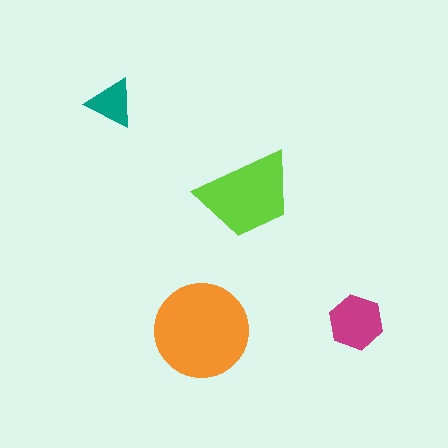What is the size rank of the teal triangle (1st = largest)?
4th.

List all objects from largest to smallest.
The orange circle, the lime trapezoid, the magenta hexagon, the teal triangle.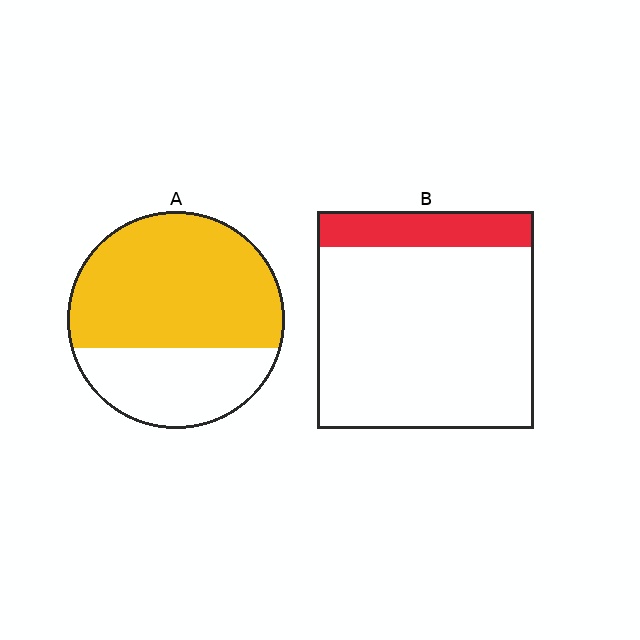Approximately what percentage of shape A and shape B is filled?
A is approximately 65% and B is approximately 15%.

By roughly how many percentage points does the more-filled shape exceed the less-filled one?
By roughly 50 percentage points (A over B).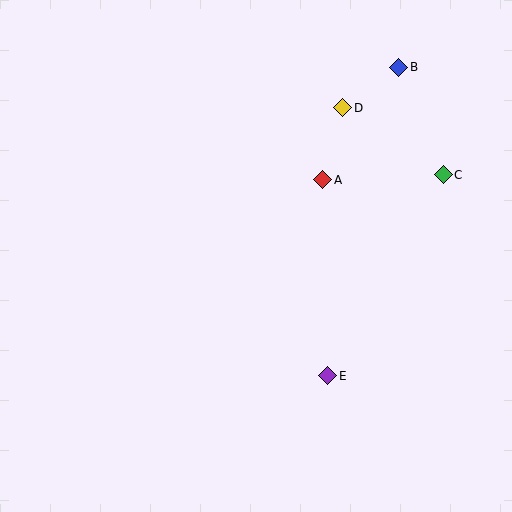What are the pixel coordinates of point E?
Point E is at (328, 376).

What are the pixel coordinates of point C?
Point C is at (443, 175).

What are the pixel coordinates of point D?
Point D is at (343, 108).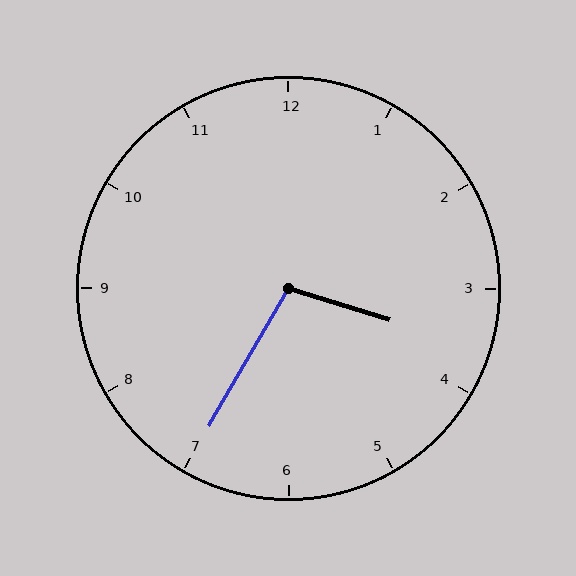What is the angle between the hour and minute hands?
Approximately 102 degrees.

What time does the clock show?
3:35.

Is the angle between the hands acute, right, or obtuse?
It is obtuse.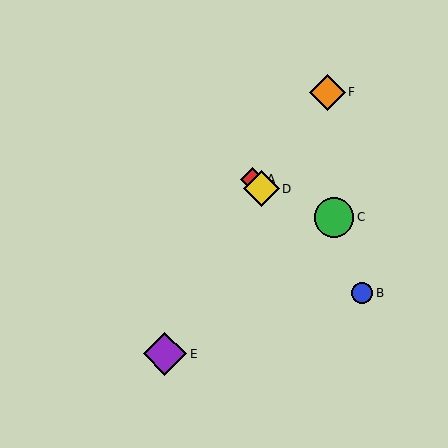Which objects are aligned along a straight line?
Objects A, B, D are aligned along a straight line.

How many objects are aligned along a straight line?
3 objects (A, B, D) are aligned along a straight line.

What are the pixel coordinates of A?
Object A is at (252, 179).